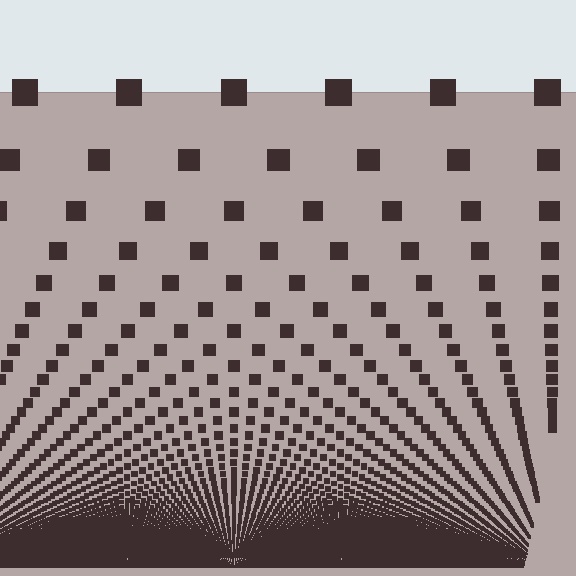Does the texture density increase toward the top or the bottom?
Density increases toward the bottom.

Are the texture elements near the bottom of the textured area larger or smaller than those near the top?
Smaller. The gradient is inverted — elements near the bottom are smaller and denser.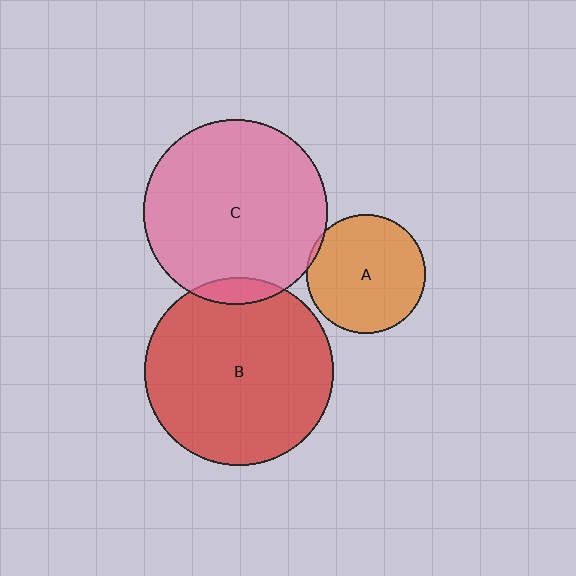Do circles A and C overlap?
Yes.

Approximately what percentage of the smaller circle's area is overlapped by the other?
Approximately 5%.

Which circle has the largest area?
Circle B (red).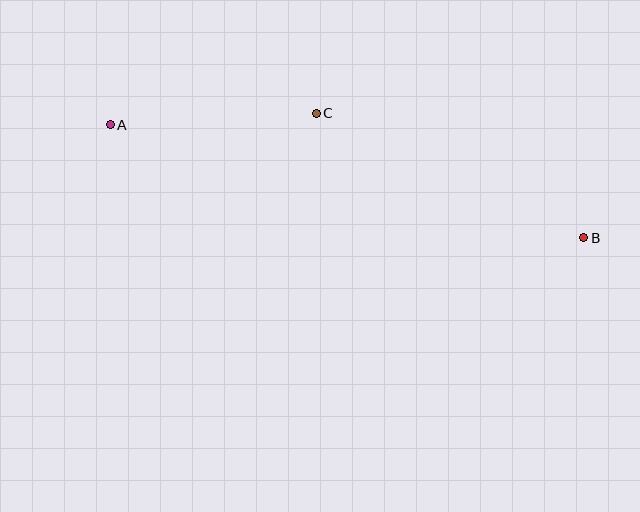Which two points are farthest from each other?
Points A and B are farthest from each other.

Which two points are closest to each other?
Points A and C are closest to each other.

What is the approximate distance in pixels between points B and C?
The distance between B and C is approximately 295 pixels.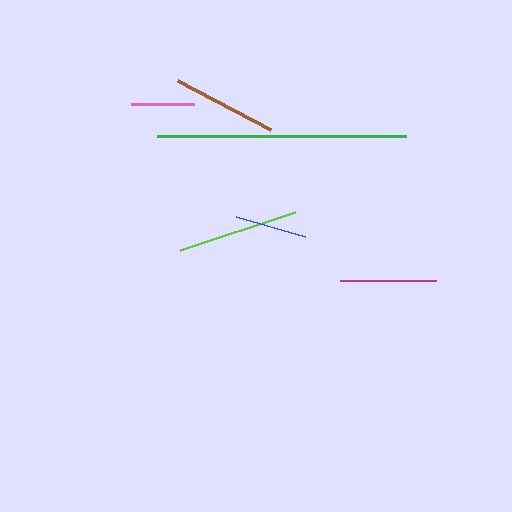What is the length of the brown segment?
The brown segment is approximately 105 pixels long.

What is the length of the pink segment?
The pink segment is approximately 63 pixels long.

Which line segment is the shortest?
The pink line is the shortest at approximately 63 pixels.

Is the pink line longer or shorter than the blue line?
The blue line is longer than the pink line.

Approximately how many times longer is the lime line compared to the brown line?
The lime line is approximately 1.1 times the length of the brown line.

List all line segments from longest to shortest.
From longest to shortest: green, lime, brown, magenta, blue, pink.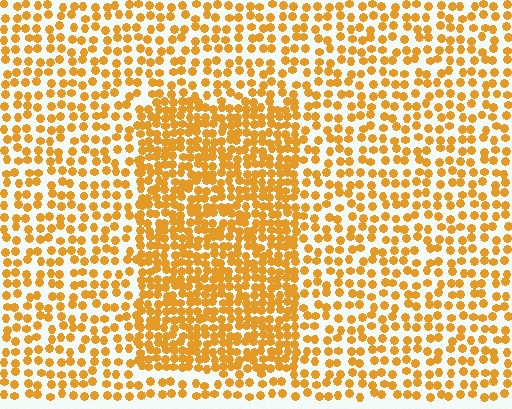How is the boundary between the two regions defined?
The boundary is defined by a change in element density (approximately 1.9x ratio). All elements are the same color, size, and shape.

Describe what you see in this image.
The image contains small orange elements arranged at two different densities. A rectangle-shaped region is visible where the elements are more densely packed than the surrounding area.